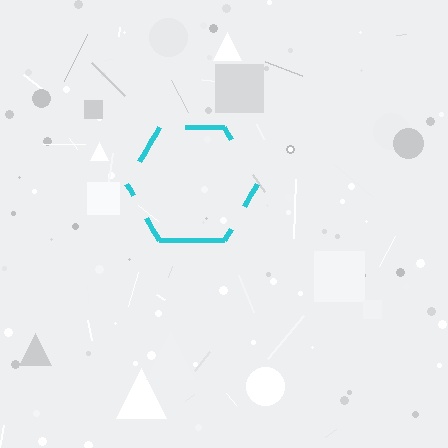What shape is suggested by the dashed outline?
The dashed outline suggests a hexagon.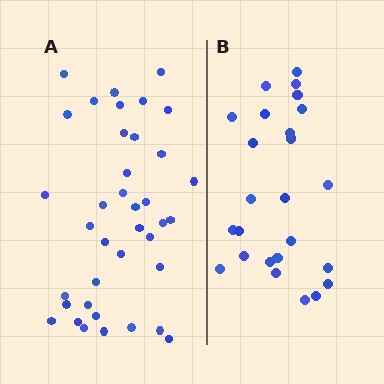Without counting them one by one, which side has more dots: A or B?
Region A (the left region) has more dots.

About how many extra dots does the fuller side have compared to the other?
Region A has approximately 15 more dots than region B.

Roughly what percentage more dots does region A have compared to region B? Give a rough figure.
About 50% more.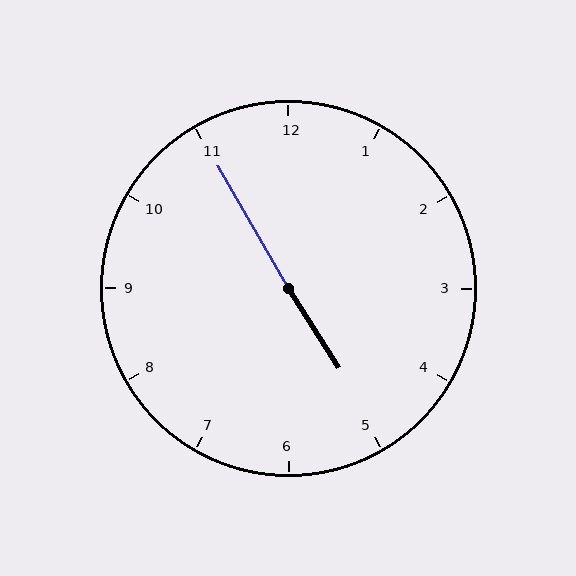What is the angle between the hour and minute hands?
Approximately 178 degrees.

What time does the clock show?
4:55.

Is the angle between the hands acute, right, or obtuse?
It is obtuse.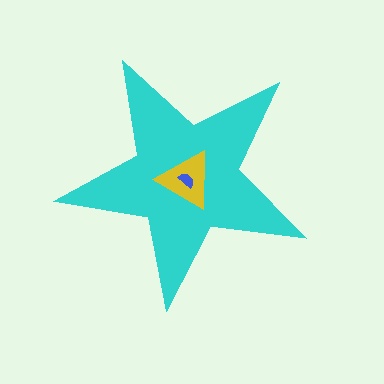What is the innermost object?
The blue semicircle.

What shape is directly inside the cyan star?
The yellow triangle.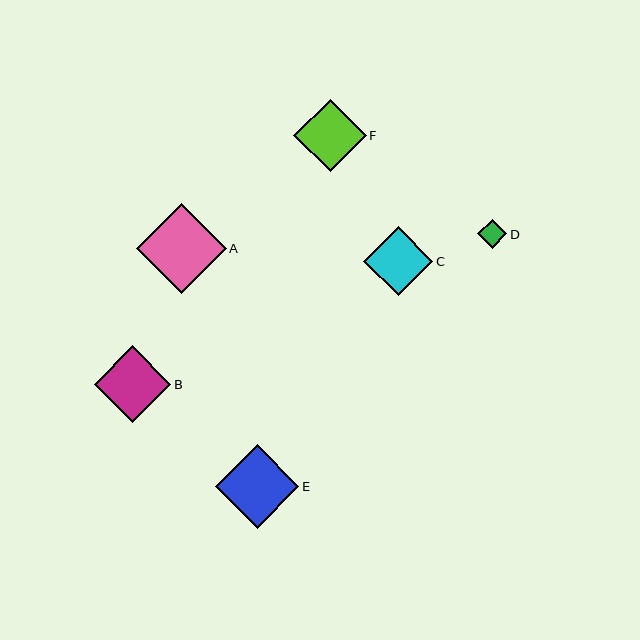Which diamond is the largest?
Diamond A is the largest with a size of approximately 90 pixels.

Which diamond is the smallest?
Diamond D is the smallest with a size of approximately 29 pixels.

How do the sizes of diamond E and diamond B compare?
Diamond E and diamond B are approximately the same size.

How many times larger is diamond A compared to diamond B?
Diamond A is approximately 1.2 times the size of diamond B.